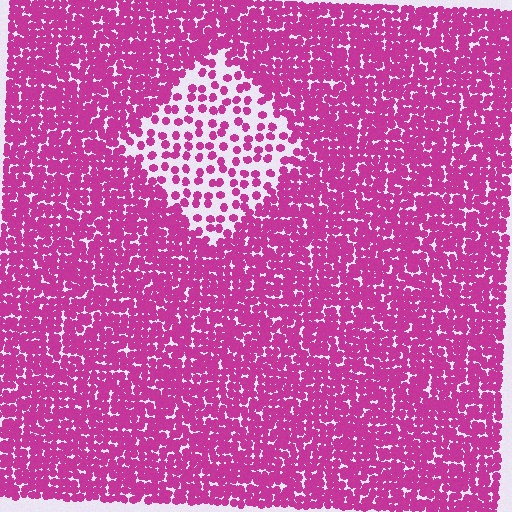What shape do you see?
I see a diamond.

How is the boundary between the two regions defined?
The boundary is defined by a change in element density (approximately 2.7x ratio). All elements are the same color, size, and shape.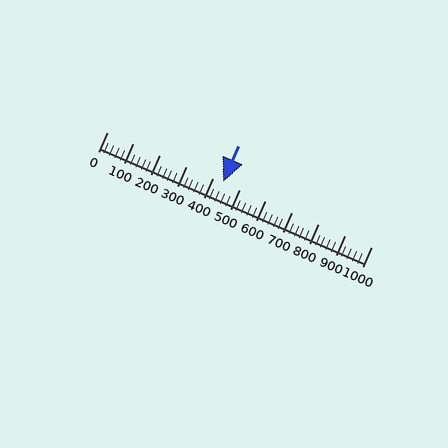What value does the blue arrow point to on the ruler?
The blue arrow points to approximately 440.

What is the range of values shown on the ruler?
The ruler shows values from 0 to 1000.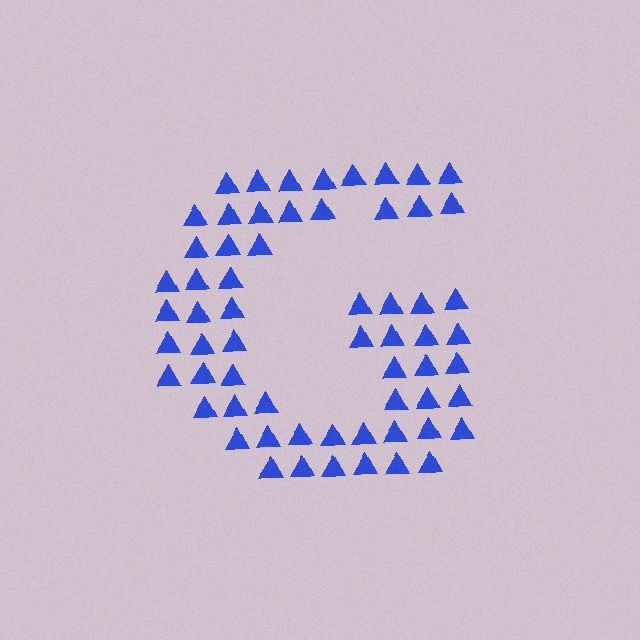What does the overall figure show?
The overall figure shows the letter G.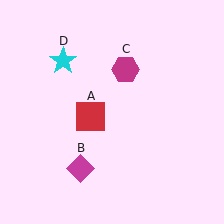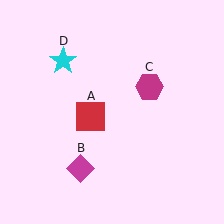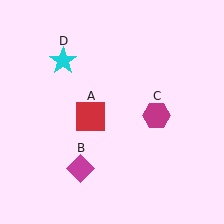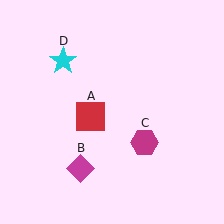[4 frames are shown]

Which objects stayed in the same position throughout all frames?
Red square (object A) and magenta diamond (object B) and cyan star (object D) remained stationary.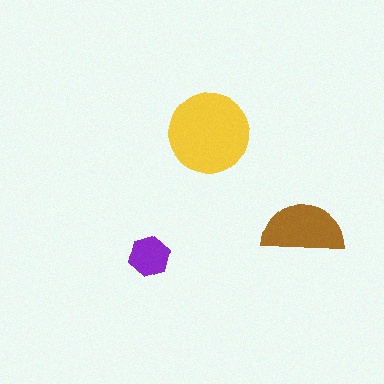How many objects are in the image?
There are 3 objects in the image.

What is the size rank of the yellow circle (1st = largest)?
1st.